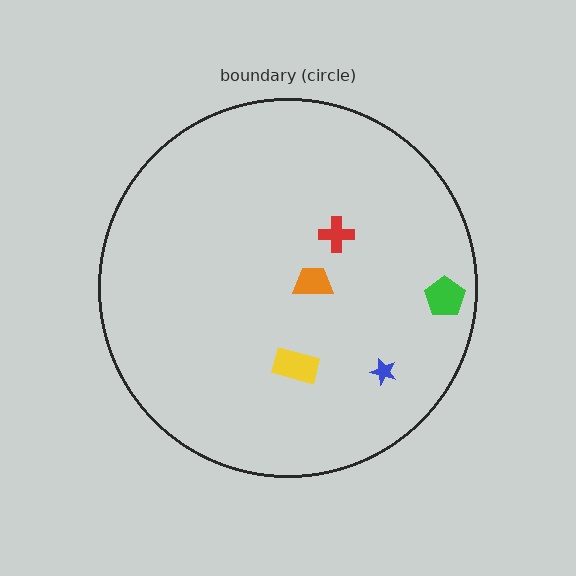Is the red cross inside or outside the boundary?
Inside.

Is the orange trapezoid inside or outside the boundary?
Inside.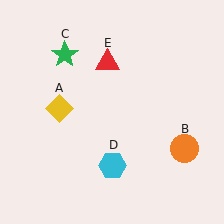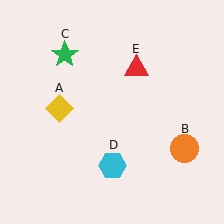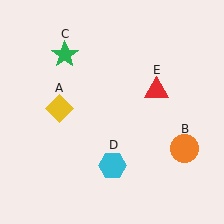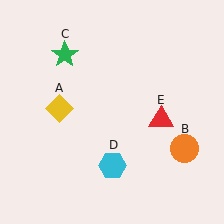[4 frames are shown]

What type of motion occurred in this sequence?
The red triangle (object E) rotated clockwise around the center of the scene.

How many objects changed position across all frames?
1 object changed position: red triangle (object E).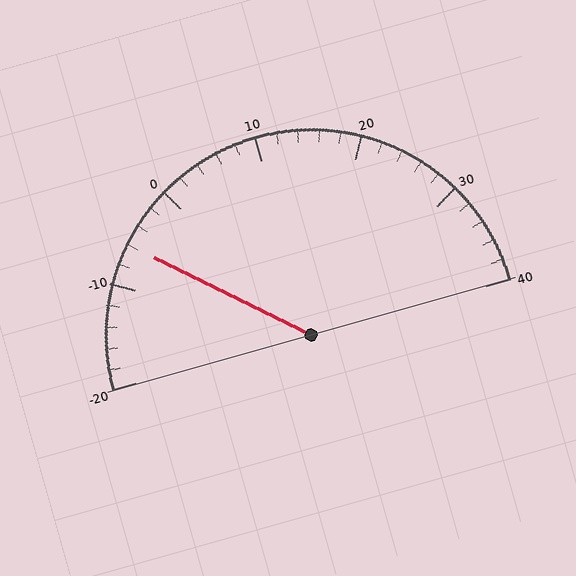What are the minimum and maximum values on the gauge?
The gauge ranges from -20 to 40.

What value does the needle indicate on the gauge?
The needle indicates approximately -6.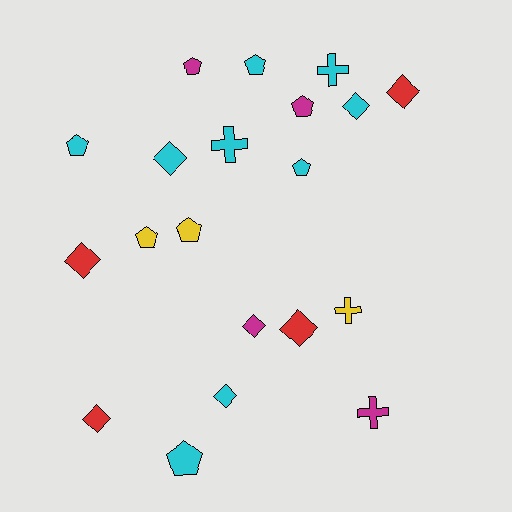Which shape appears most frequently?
Pentagon, with 8 objects.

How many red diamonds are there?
There are 4 red diamonds.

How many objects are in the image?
There are 20 objects.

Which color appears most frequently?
Cyan, with 9 objects.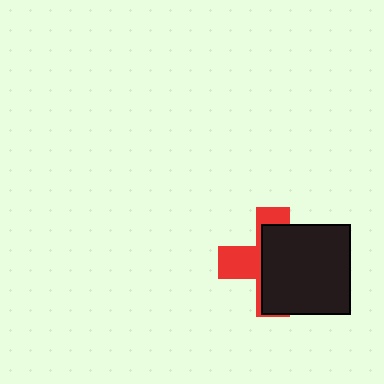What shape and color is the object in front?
The object in front is a black rectangle.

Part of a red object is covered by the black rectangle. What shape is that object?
It is a cross.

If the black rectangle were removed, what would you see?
You would see the complete red cross.